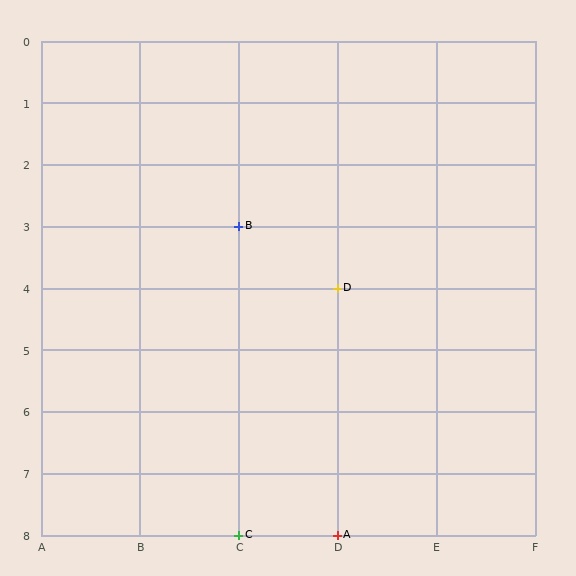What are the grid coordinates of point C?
Point C is at grid coordinates (C, 8).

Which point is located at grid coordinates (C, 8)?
Point C is at (C, 8).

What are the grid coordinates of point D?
Point D is at grid coordinates (D, 4).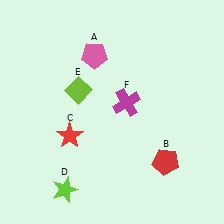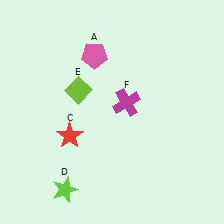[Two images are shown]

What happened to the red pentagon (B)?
The red pentagon (B) was removed in Image 2. It was in the bottom-right area of Image 1.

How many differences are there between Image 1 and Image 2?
There is 1 difference between the two images.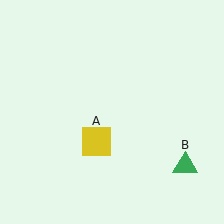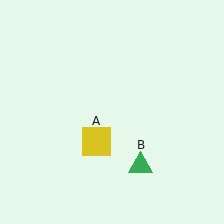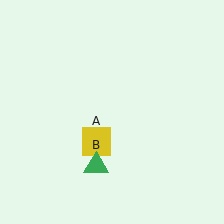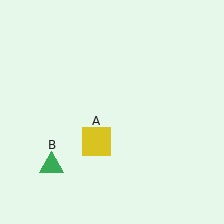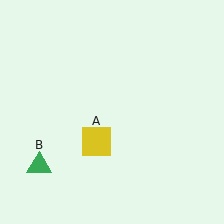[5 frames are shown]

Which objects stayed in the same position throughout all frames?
Yellow square (object A) remained stationary.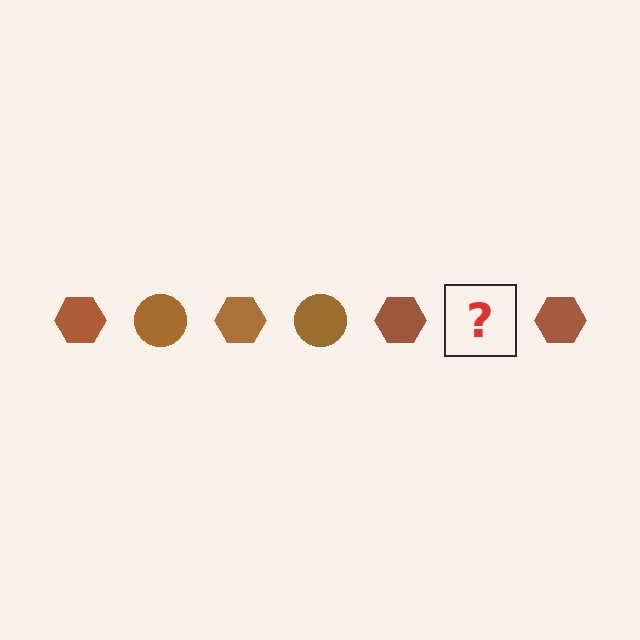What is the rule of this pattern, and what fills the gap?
The rule is that the pattern cycles through hexagon, circle shapes in brown. The gap should be filled with a brown circle.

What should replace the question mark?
The question mark should be replaced with a brown circle.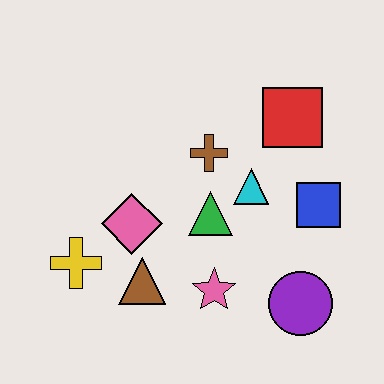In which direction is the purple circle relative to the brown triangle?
The purple circle is to the right of the brown triangle.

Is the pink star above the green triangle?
No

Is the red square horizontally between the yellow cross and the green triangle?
No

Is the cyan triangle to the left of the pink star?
No